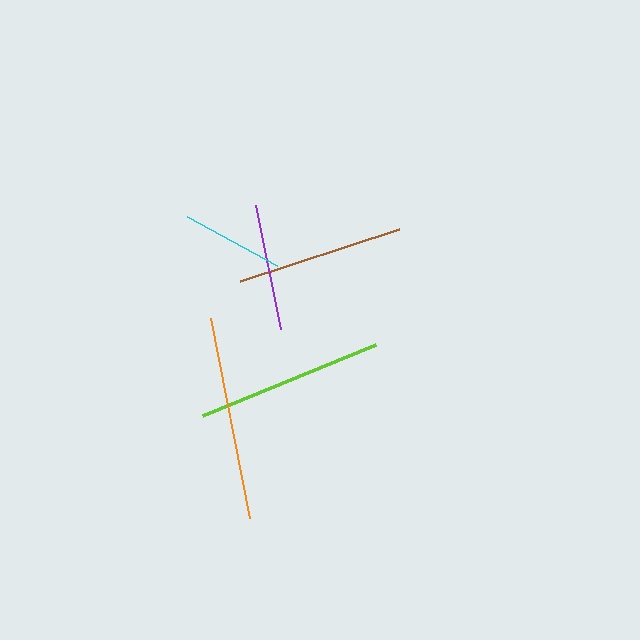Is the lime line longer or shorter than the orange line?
The orange line is longer than the lime line.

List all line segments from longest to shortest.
From longest to shortest: orange, lime, brown, purple, cyan.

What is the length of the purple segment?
The purple segment is approximately 127 pixels long.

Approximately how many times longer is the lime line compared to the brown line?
The lime line is approximately 1.1 times the length of the brown line.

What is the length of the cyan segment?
The cyan segment is approximately 103 pixels long.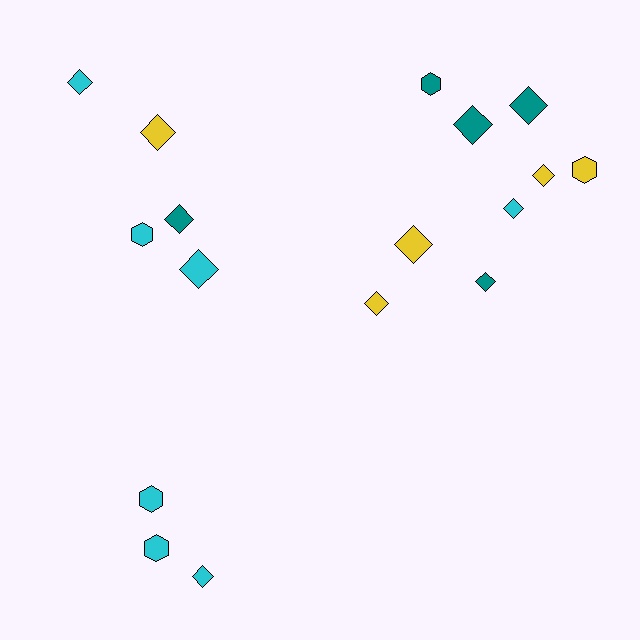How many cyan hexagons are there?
There are 3 cyan hexagons.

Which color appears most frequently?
Cyan, with 7 objects.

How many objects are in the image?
There are 17 objects.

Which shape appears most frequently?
Diamond, with 12 objects.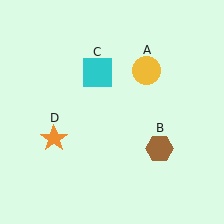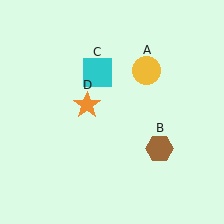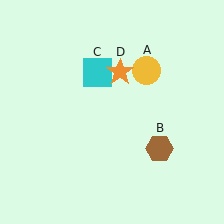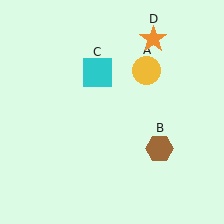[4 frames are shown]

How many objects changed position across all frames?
1 object changed position: orange star (object D).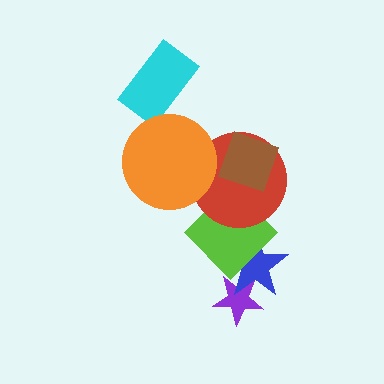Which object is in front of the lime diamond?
The red circle is in front of the lime diamond.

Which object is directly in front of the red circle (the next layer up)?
The orange circle is directly in front of the red circle.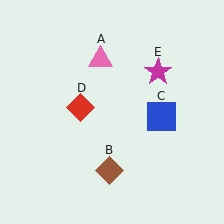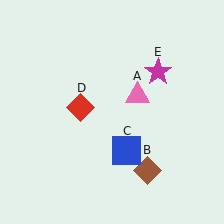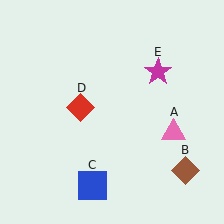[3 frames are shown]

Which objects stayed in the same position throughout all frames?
Red diamond (object D) and magenta star (object E) remained stationary.